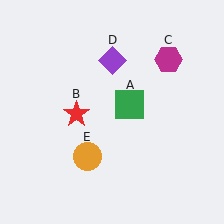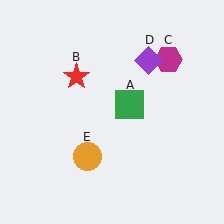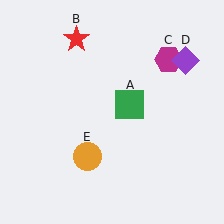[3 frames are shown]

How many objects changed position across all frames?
2 objects changed position: red star (object B), purple diamond (object D).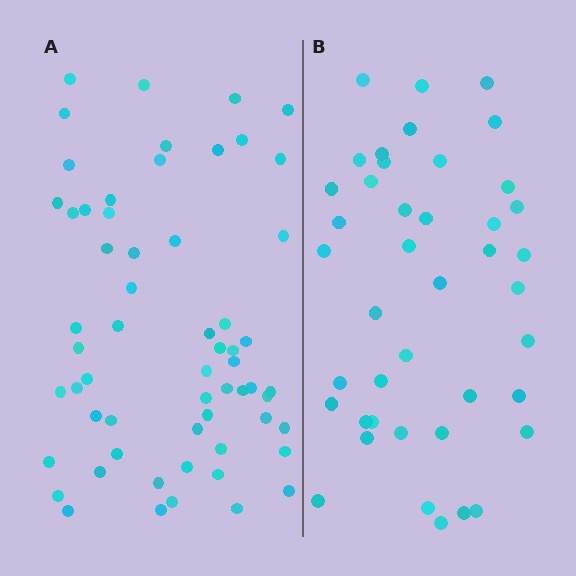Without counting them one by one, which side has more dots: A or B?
Region A (the left region) has more dots.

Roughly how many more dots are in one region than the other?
Region A has approximately 20 more dots than region B.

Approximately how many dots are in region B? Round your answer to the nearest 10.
About 40 dots. (The exact count is 42, which rounds to 40.)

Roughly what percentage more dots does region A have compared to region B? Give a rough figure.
About 45% more.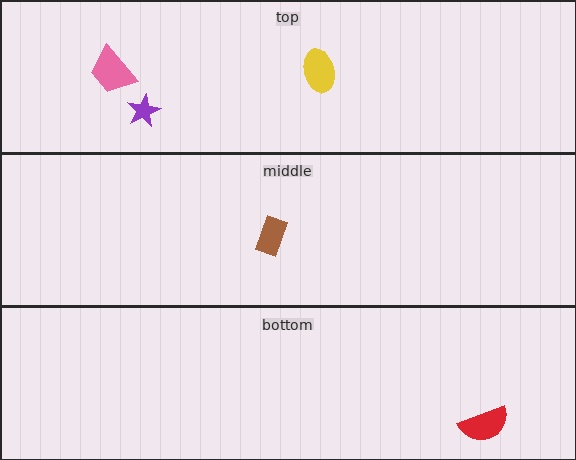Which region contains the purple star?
The top region.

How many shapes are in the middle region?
1.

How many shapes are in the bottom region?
1.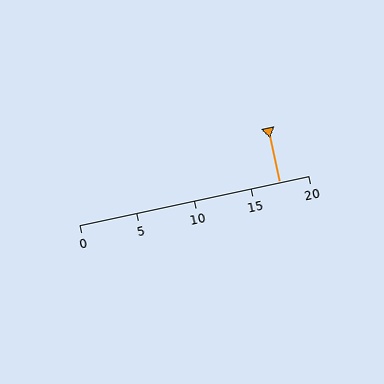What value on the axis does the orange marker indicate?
The marker indicates approximately 17.5.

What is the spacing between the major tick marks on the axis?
The major ticks are spaced 5 apart.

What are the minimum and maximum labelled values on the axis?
The axis runs from 0 to 20.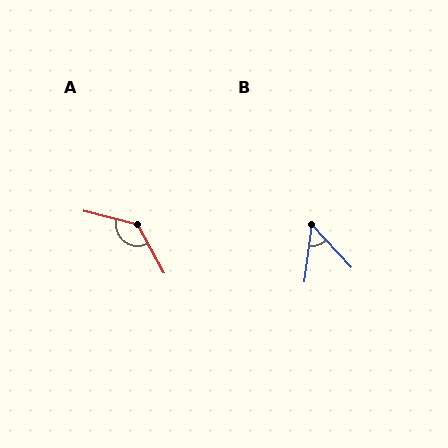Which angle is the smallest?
B, at approximately 50 degrees.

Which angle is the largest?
A, at approximately 133 degrees.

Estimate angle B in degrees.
Approximately 50 degrees.